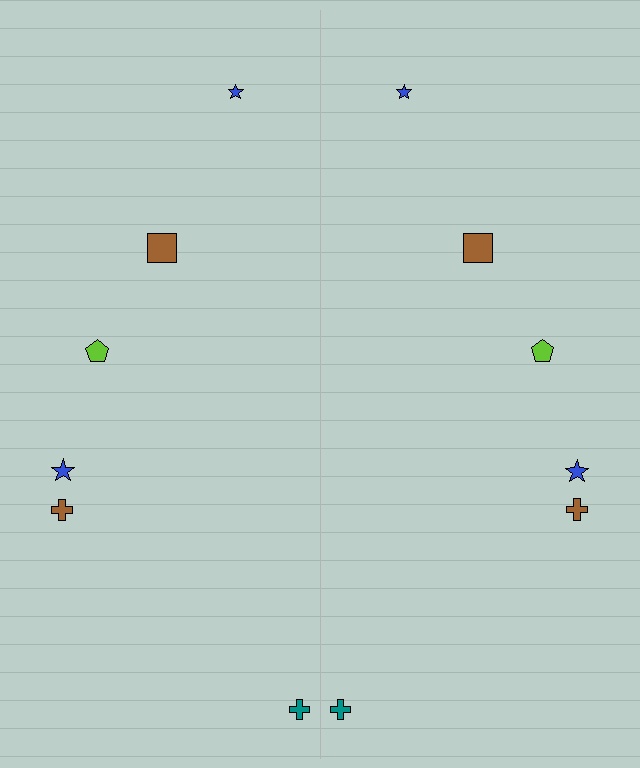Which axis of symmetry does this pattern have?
The pattern has a vertical axis of symmetry running through the center of the image.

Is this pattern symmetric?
Yes, this pattern has bilateral (reflection) symmetry.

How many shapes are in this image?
There are 12 shapes in this image.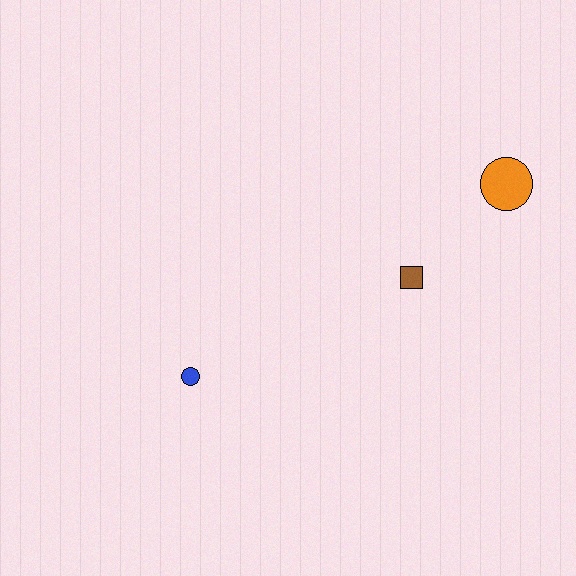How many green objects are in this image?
There are no green objects.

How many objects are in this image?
There are 3 objects.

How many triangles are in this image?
There are no triangles.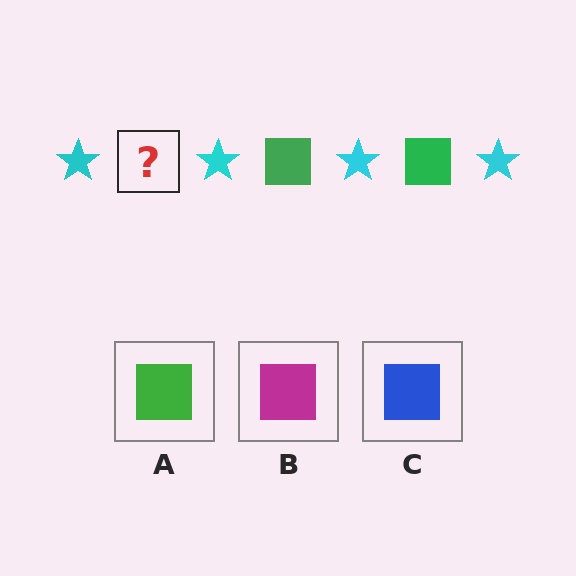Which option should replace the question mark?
Option A.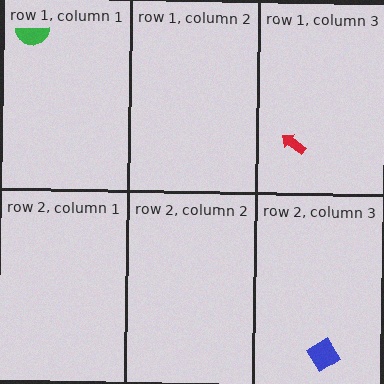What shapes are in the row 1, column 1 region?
The green semicircle.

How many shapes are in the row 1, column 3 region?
1.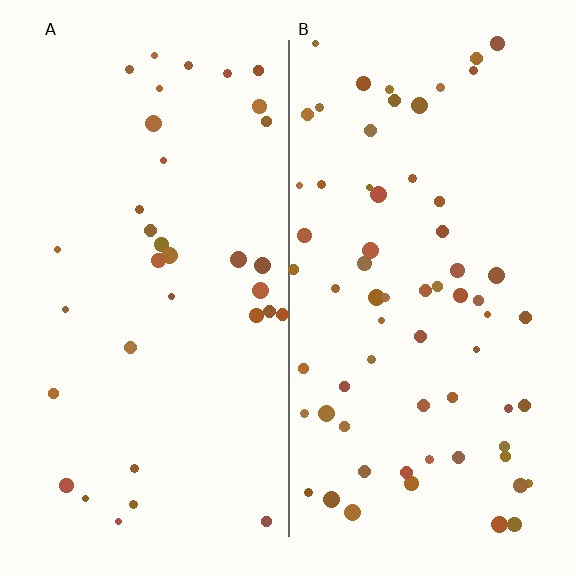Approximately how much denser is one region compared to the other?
Approximately 1.9× — region B over region A.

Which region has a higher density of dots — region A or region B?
B (the right).